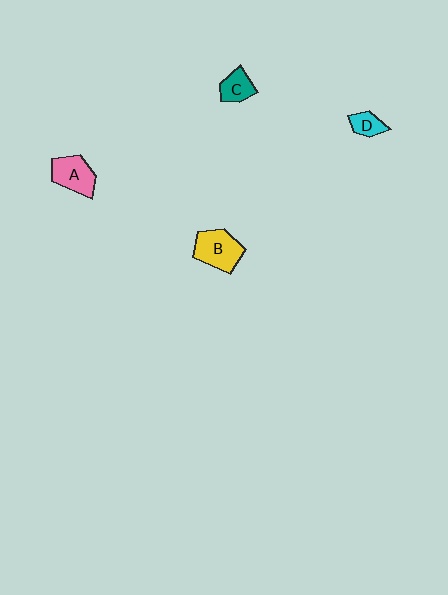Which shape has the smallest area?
Shape D (cyan).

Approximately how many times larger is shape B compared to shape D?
Approximately 2.3 times.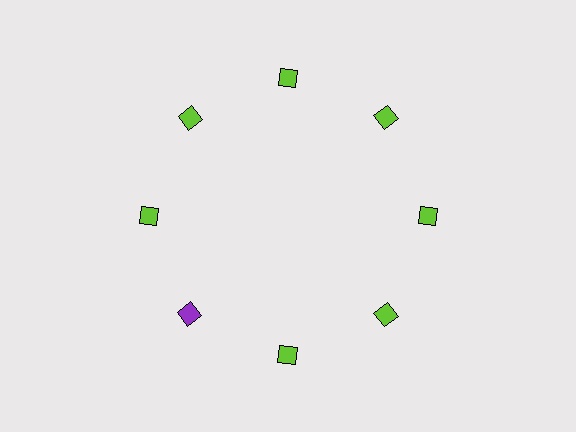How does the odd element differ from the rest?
It has a different color: purple instead of lime.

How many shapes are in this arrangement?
There are 8 shapes arranged in a ring pattern.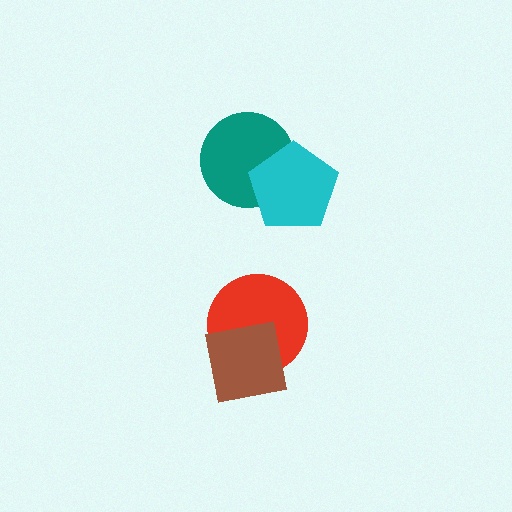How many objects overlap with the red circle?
1 object overlaps with the red circle.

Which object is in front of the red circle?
The brown square is in front of the red circle.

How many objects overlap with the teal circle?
1 object overlaps with the teal circle.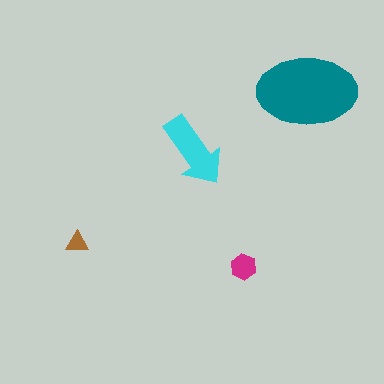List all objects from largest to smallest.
The teal ellipse, the cyan arrow, the magenta hexagon, the brown triangle.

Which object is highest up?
The teal ellipse is topmost.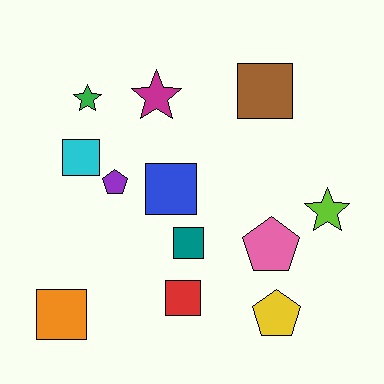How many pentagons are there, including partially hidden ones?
There are 3 pentagons.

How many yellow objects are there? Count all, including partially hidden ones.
There is 1 yellow object.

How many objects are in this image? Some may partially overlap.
There are 12 objects.